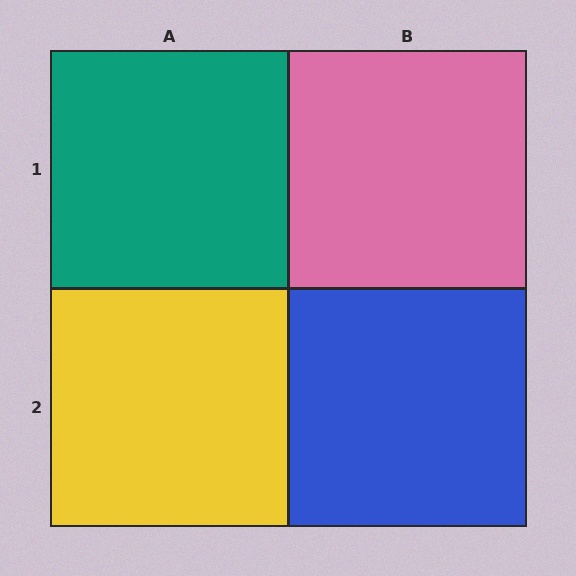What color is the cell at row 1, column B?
Pink.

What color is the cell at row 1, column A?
Teal.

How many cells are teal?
1 cell is teal.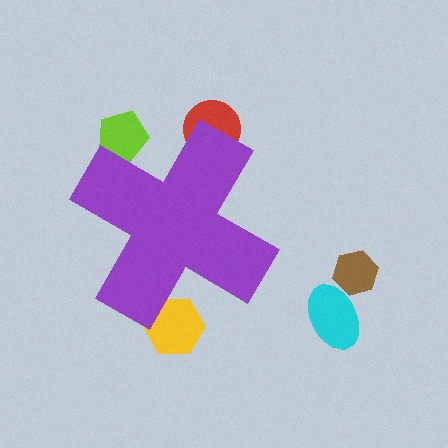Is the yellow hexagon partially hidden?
Yes, the yellow hexagon is partially hidden behind the purple cross.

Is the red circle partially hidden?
Yes, the red circle is partially hidden behind the purple cross.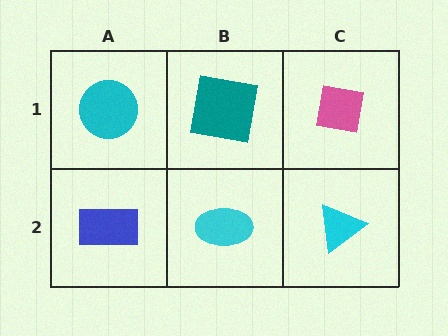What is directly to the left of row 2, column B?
A blue rectangle.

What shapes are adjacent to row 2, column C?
A pink square (row 1, column C), a cyan ellipse (row 2, column B).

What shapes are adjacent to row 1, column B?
A cyan ellipse (row 2, column B), a cyan circle (row 1, column A), a pink square (row 1, column C).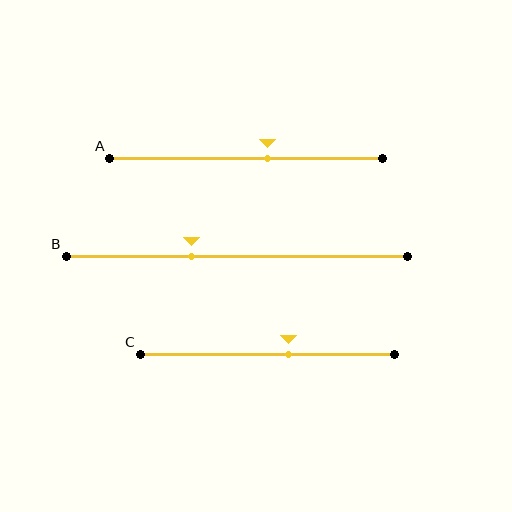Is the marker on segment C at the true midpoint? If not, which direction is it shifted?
No, the marker on segment C is shifted to the right by about 8% of the segment length.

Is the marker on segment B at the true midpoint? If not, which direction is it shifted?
No, the marker on segment B is shifted to the left by about 13% of the segment length.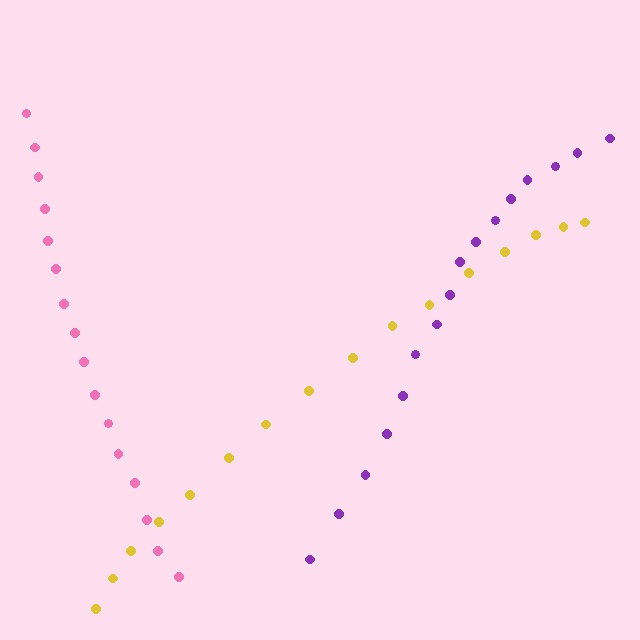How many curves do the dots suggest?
There are 3 distinct paths.